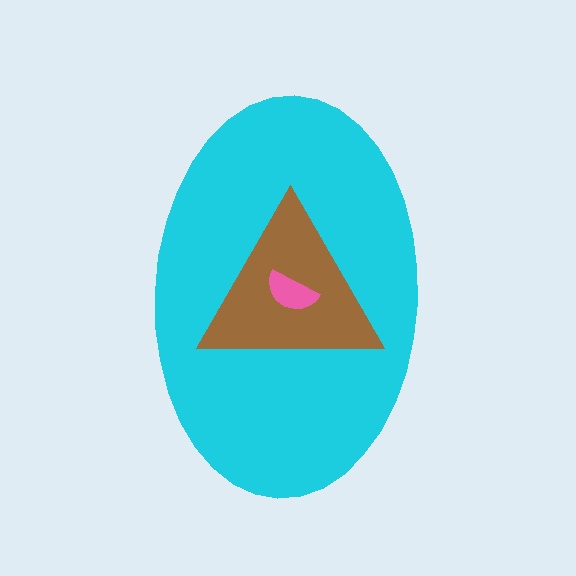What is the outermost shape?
The cyan ellipse.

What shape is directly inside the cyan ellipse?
The brown triangle.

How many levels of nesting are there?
3.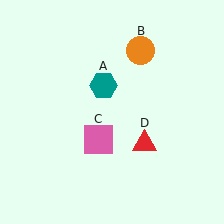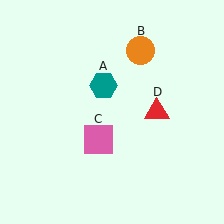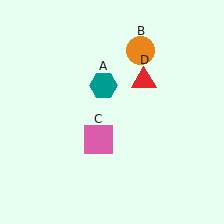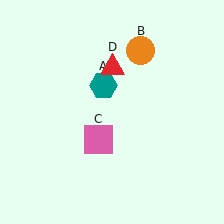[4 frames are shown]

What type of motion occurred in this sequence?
The red triangle (object D) rotated counterclockwise around the center of the scene.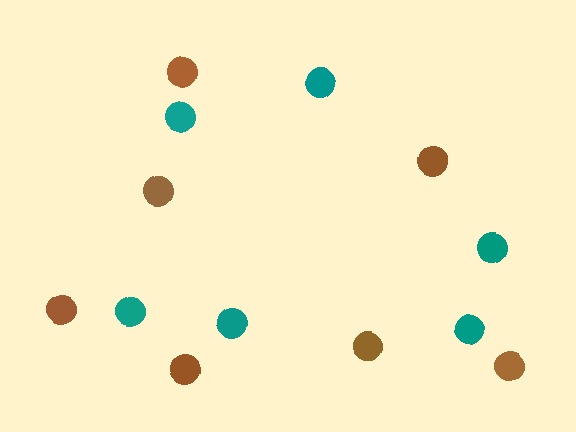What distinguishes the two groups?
There are 2 groups: one group of teal circles (6) and one group of brown circles (7).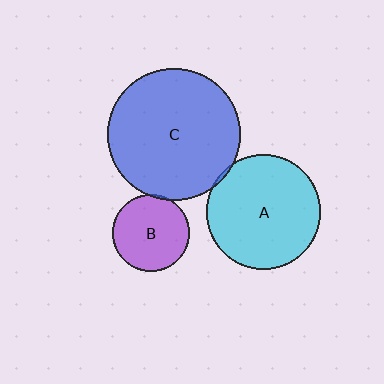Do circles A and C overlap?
Yes.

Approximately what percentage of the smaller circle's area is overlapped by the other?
Approximately 5%.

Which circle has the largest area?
Circle C (blue).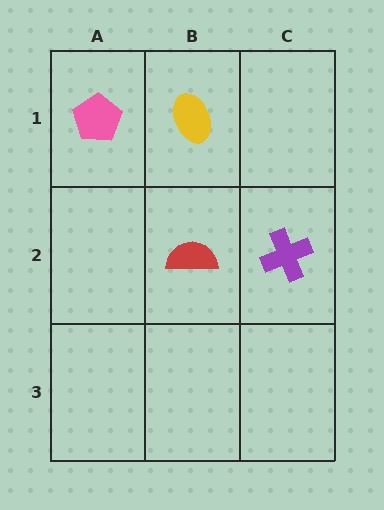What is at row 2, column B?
A red semicircle.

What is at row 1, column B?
A yellow ellipse.